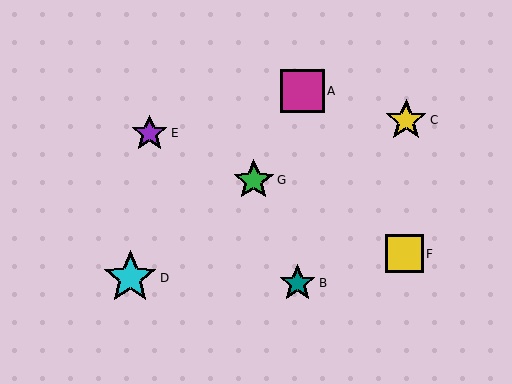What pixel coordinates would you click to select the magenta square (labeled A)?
Click at (302, 91) to select the magenta square A.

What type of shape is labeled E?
Shape E is a purple star.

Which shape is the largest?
The cyan star (labeled D) is the largest.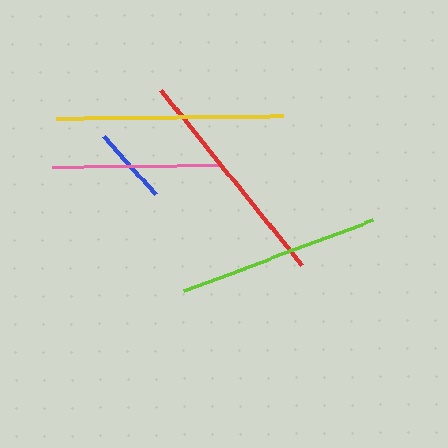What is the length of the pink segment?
The pink segment is approximately 169 pixels long.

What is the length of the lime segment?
The lime segment is approximately 201 pixels long.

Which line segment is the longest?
The yellow line is the longest at approximately 227 pixels.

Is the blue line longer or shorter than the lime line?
The lime line is longer than the blue line.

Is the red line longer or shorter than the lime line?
The red line is longer than the lime line.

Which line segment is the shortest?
The blue line is the shortest at approximately 77 pixels.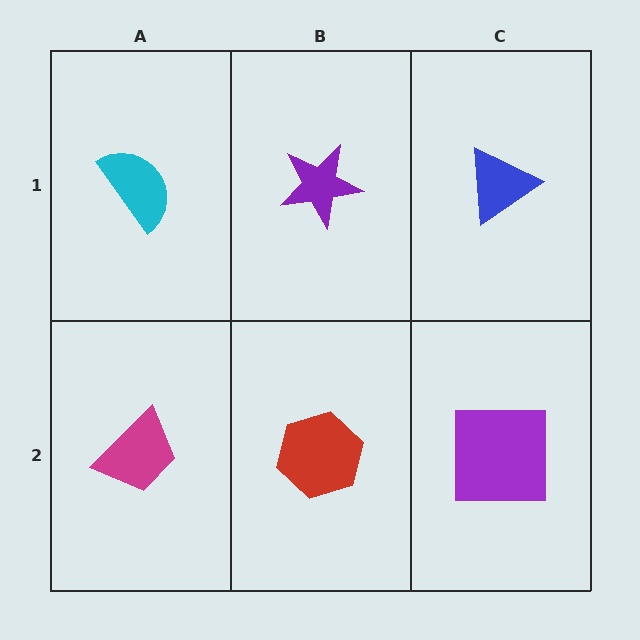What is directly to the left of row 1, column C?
A purple star.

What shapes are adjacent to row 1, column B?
A red hexagon (row 2, column B), a cyan semicircle (row 1, column A), a blue triangle (row 1, column C).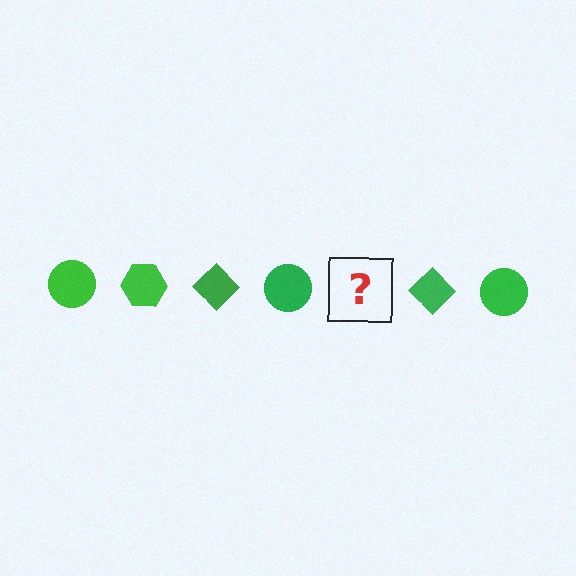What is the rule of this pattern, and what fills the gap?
The rule is that the pattern cycles through circle, hexagon, diamond shapes in green. The gap should be filled with a green hexagon.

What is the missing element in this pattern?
The missing element is a green hexagon.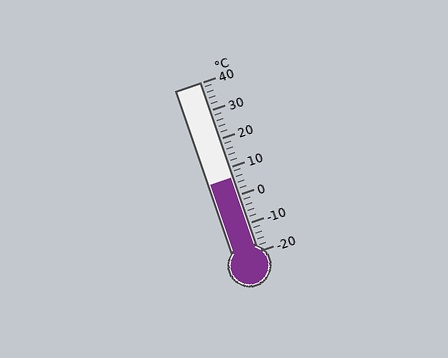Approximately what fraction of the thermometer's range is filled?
The thermometer is filled to approximately 45% of its range.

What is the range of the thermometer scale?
The thermometer scale ranges from -20°C to 40°C.